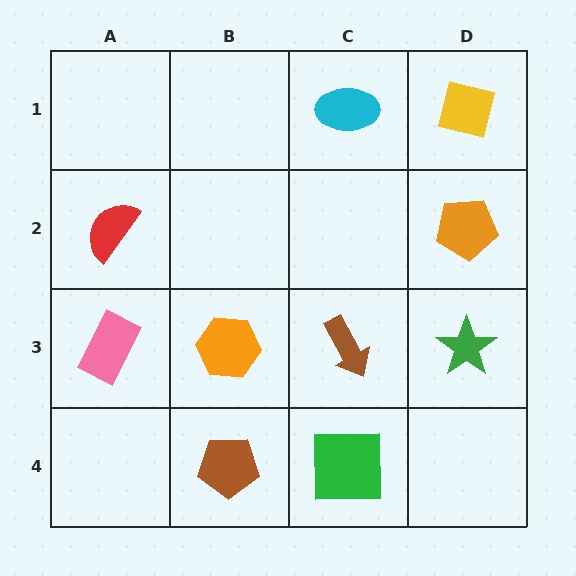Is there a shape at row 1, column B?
No, that cell is empty.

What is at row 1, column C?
A cyan ellipse.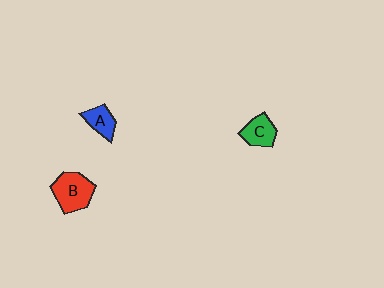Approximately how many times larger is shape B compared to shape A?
Approximately 1.7 times.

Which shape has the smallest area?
Shape A (blue).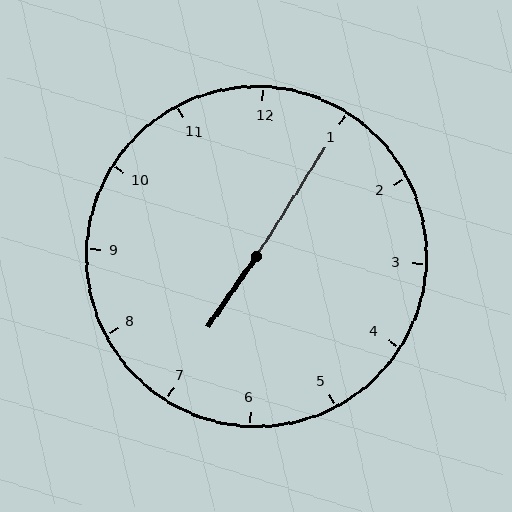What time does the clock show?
7:05.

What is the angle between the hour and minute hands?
Approximately 178 degrees.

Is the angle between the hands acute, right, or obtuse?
It is obtuse.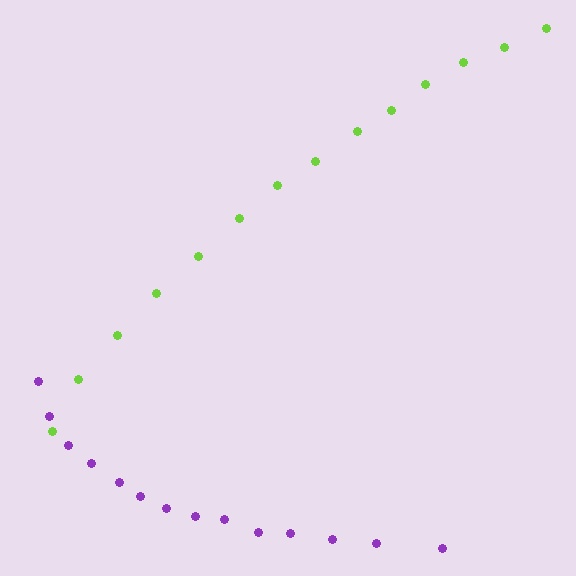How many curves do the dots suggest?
There are 2 distinct paths.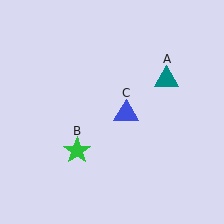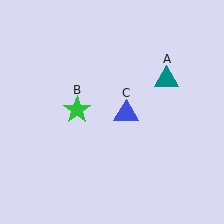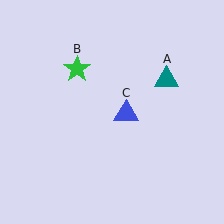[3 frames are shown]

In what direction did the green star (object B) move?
The green star (object B) moved up.